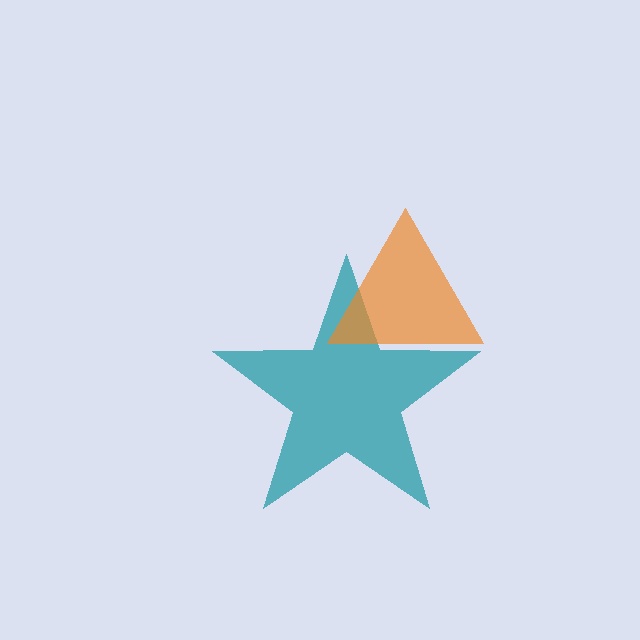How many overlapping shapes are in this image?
There are 2 overlapping shapes in the image.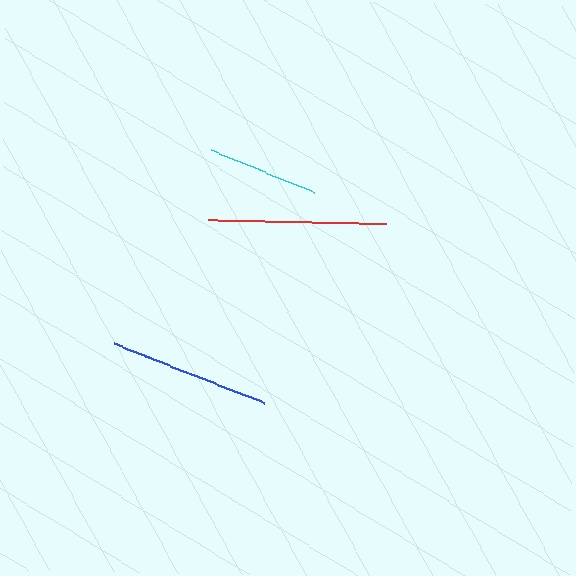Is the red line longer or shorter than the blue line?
The red line is longer than the blue line.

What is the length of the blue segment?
The blue segment is approximately 162 pixels long.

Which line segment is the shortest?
The cyan line is the shortest at approximately 112 pixels.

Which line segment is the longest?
The red line is the longest at approximately 179 pixels.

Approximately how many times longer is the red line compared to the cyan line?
The red line is approximately 1.6 times the length of the cyan line.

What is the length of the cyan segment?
The cyan segment is approximately 112 pixels long.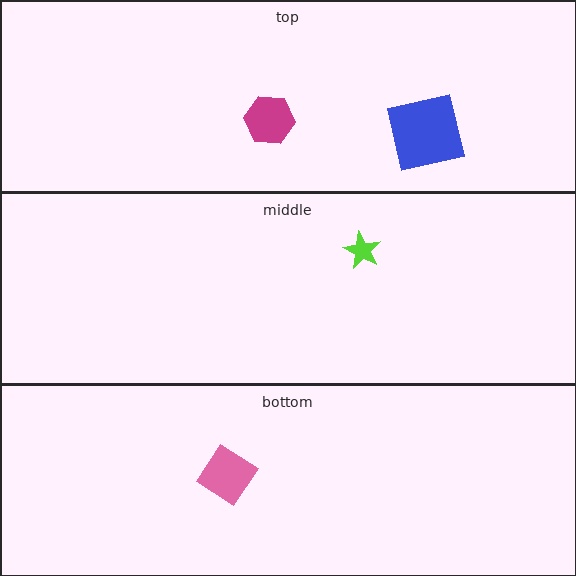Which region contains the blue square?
The top region.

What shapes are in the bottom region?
The pink diamond.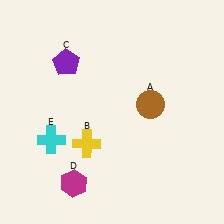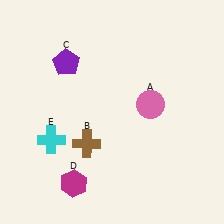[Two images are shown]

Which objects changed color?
A changed from brown to pink. B changed from yellow to brown.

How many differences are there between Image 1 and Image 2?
There are 2 differences between the two images.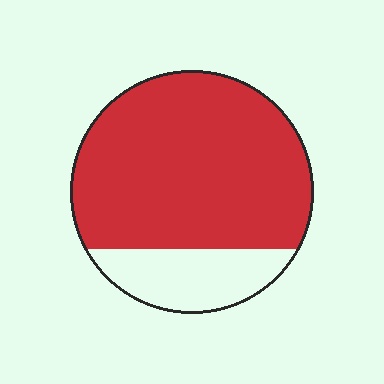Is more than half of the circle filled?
Yes.